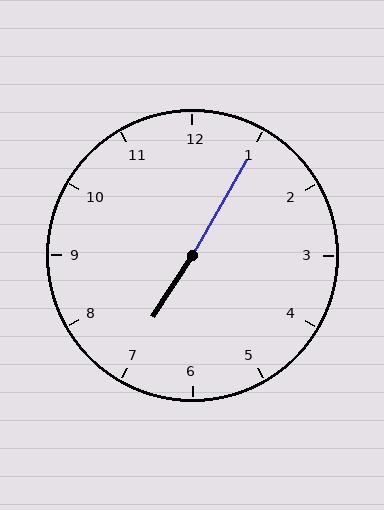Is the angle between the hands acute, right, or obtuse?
It is obtuse.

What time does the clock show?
7:05.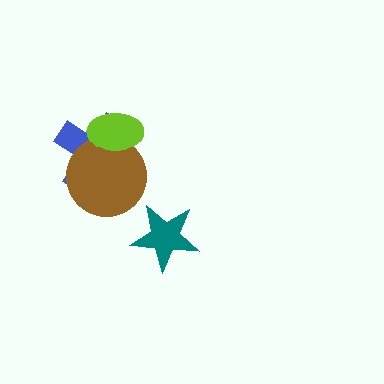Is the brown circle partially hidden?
Yes, it is partially covered by another shape.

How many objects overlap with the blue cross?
2 objects overlap with the blue cross.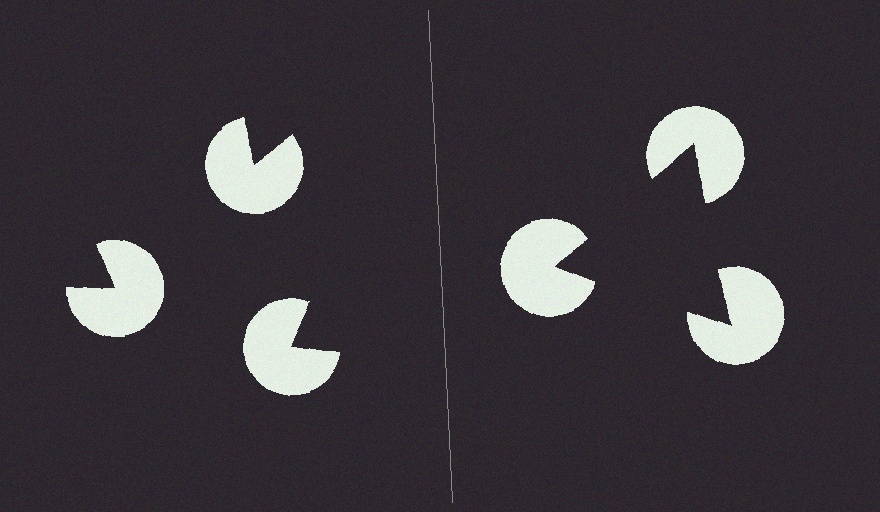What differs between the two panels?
The pac-man discs are positioned identically on both sides; only the wedge orientations differ. On the right they align to a triangle; on the left they are misaligned.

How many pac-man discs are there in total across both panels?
6 — 3 on each side.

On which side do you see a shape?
An illusory triangle appears on the right side. On the left side the wedge cuts are rotated, so no coherent shape forms.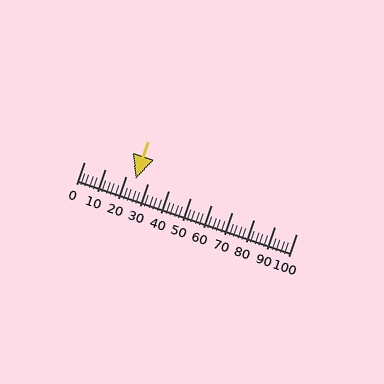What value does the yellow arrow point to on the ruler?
The yellow arrow points to approximately 24.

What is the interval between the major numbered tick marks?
The major tick marks are spaced 10 units apart.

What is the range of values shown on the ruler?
The ruler shows values from 0 to 100.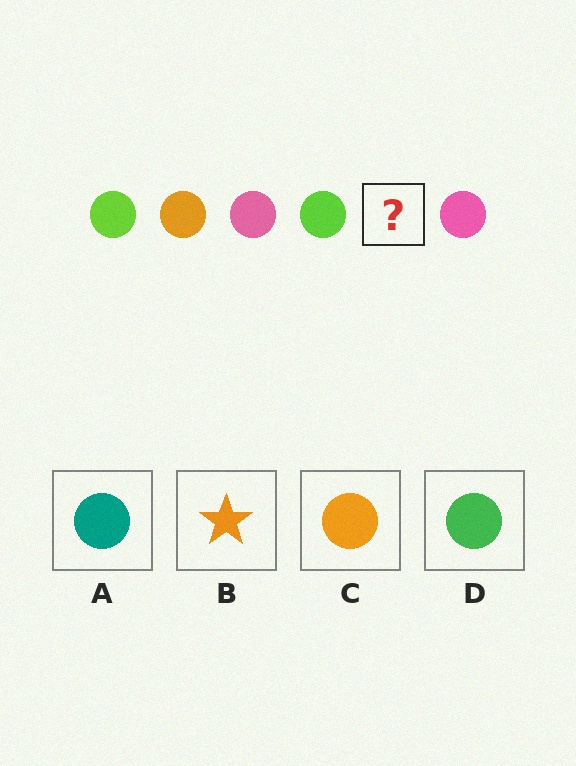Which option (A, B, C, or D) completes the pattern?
C.